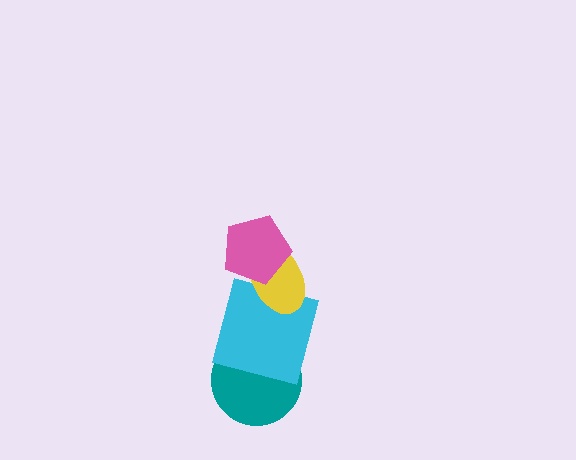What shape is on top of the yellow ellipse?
The pink pentagon is on top of the yellow ellipse.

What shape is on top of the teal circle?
The cyan square is on top of the teal circle.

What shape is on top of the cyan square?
The yellow ellipse is on top of the cyan square.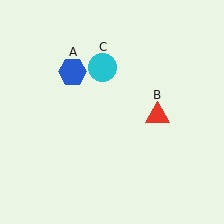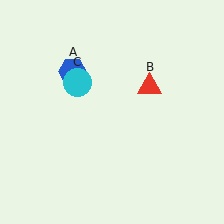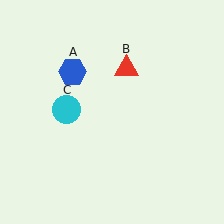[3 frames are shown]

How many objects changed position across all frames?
2 objects changed position: red triangle (object B), cyan circle (object C).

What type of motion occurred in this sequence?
The red triangle (object B), cyan circle (object C) rotated counterclockwise around the center of the scene.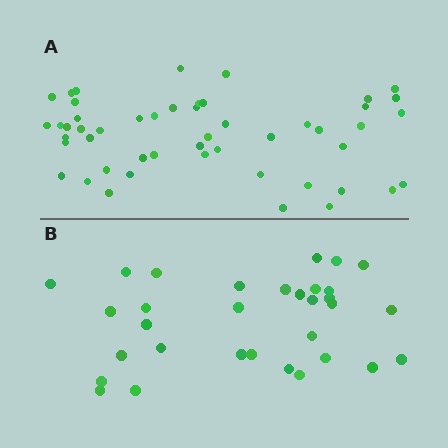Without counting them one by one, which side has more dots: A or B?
Region A (the top region) has more dots.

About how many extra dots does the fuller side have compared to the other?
Region A has approximately 20 more dots than region B.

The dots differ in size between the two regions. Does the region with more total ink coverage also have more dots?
No. Region B has more total ink coverage because its dots are larger, but region A actually contains more individual dots. Total area can be misleading — the number of items is what matters here.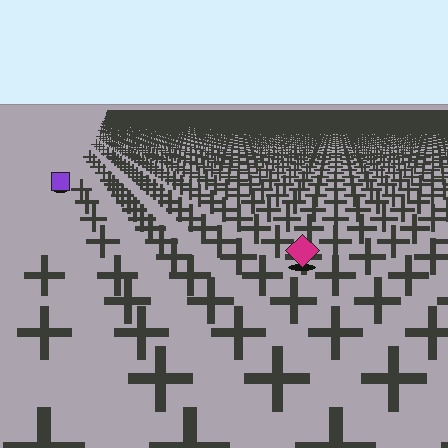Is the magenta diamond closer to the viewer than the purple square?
Yes. The magenta diamond is closer — you can tell from the texture gradient: the ground texture is coarser near it.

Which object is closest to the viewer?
The magenta diamond is closest. The texture marks near it are larger and more spread out.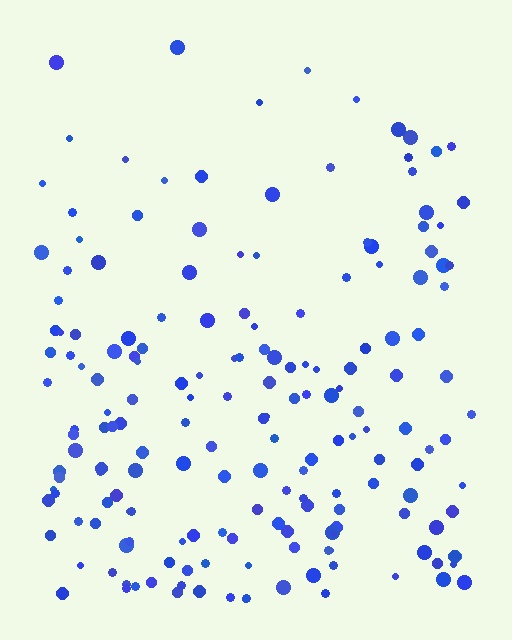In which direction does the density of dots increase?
From top to bottom, with the bottom side densest.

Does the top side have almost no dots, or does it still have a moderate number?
Still a moderate number, just noticeably fewer than the bottom.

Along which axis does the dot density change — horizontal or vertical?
Vertical.